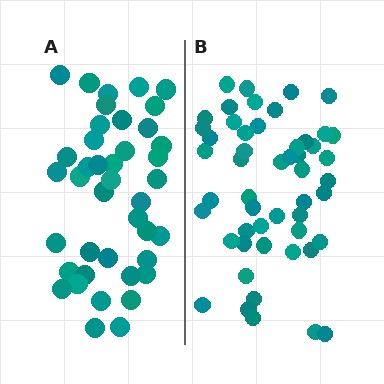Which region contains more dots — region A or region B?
Region B (the right region) has more dots.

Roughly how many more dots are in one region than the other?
Region B has roughly 10 or so more dots than region A.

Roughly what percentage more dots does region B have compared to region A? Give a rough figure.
About 25% more.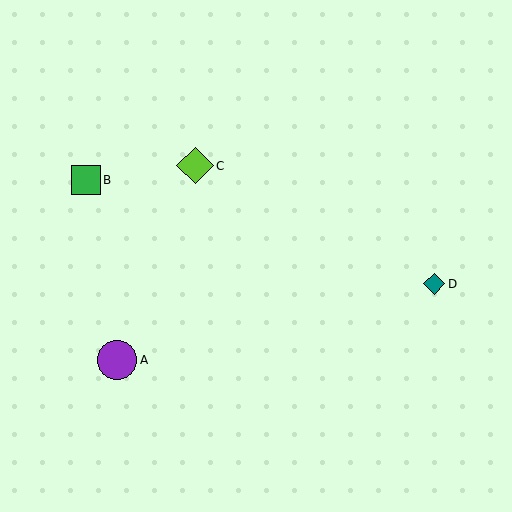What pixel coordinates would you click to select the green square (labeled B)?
Click at (86, 180) to select the green square B.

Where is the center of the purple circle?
The center of the purple circle is at (117, 360).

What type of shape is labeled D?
Shape D is a teal diamond.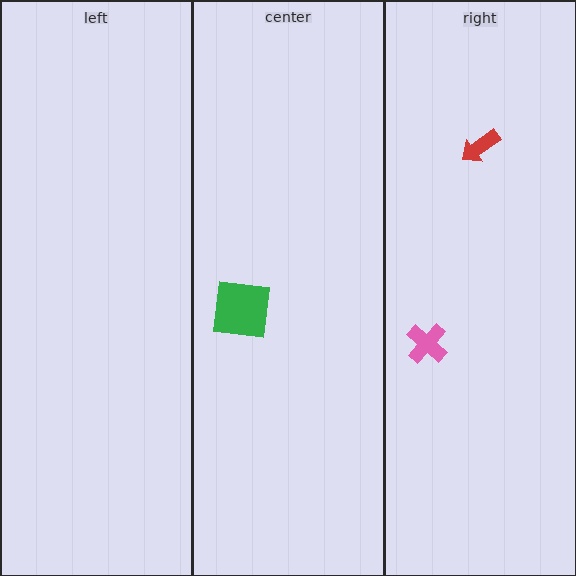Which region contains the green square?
The center region.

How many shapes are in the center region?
1.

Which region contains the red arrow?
The right region.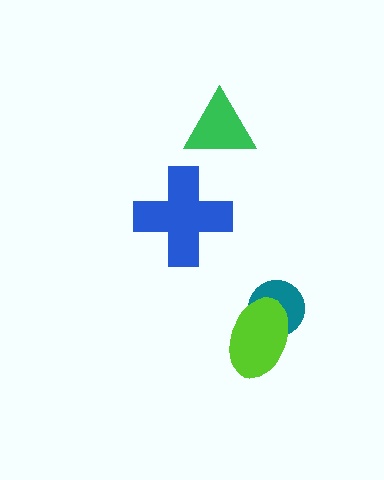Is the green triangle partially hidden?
No, no other shape covers it.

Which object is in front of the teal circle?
The lime ellipse is in front of the teal circle.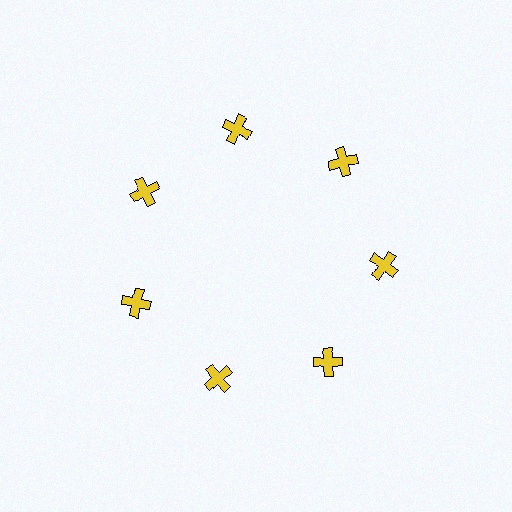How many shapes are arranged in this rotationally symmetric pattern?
There are 7 shapes, arranged in 7 groups of 1.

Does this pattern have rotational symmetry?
Yes, this pattern has 7-fold rotational symmetry. It looks the same after rotating 51 degrees around the center.